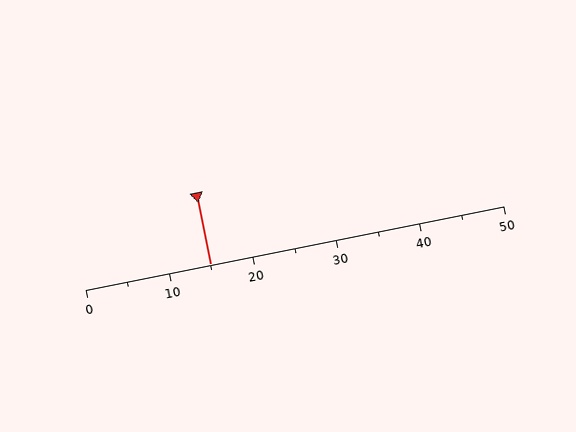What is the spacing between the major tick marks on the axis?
The major ticks are spaced 10 apart.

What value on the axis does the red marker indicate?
The marker indicates approximately 15.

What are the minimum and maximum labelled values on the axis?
The axis runs from 0 to 50.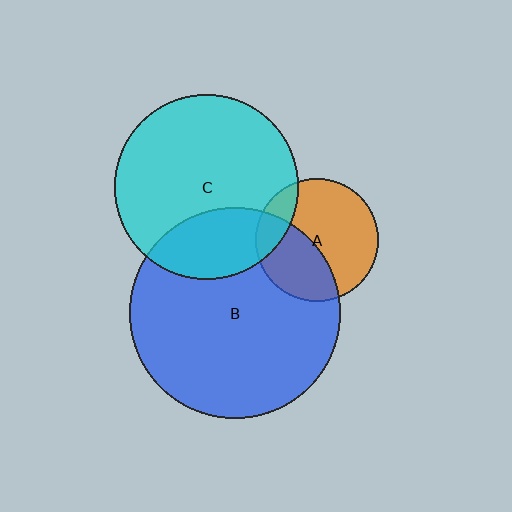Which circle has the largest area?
Circle B (blue).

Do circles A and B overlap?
Yes.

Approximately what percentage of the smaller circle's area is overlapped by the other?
Approximately 40%.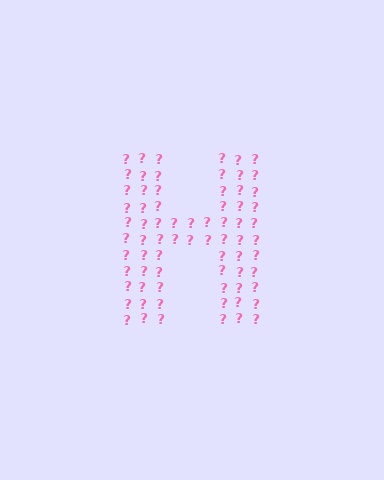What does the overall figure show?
The overall figure shows the letter H.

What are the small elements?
The small elements are question marks.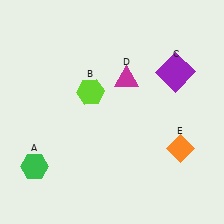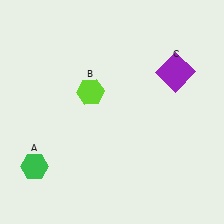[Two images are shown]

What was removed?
The orange diamond (E), the magenta triangle (D) were removed in Image 2.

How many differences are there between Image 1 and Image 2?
There are 2 differences between the two images.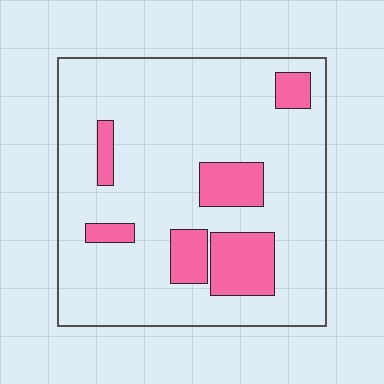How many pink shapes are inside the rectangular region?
6.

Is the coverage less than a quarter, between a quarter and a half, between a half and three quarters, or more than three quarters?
Less than a quarter.